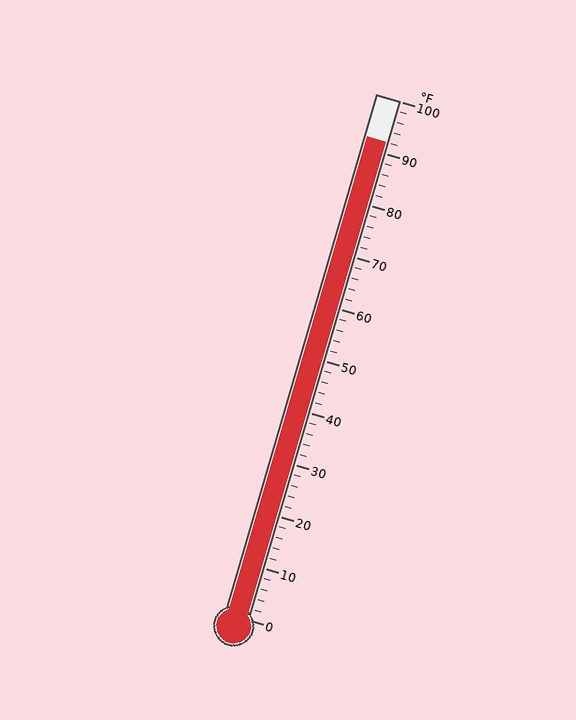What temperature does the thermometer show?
The thermometer shows approximately 92°F.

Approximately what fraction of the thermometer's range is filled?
The thermometer is filled to approximately 90% of its range.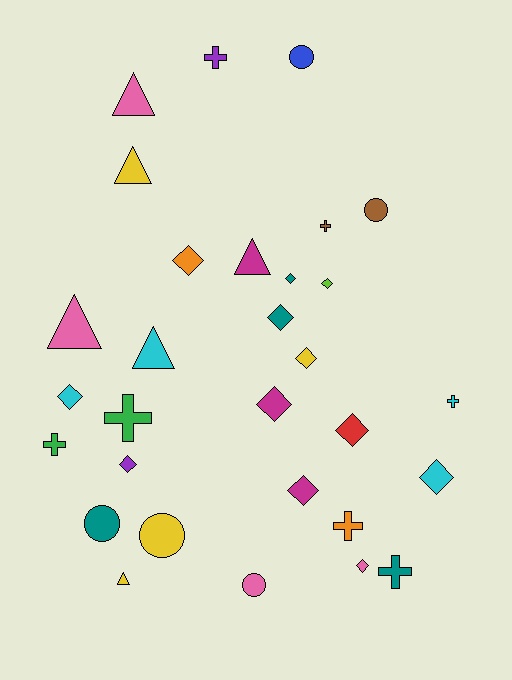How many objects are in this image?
There are 30 objects.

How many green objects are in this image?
There are 2 green objects.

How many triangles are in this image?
There are 6 triangles.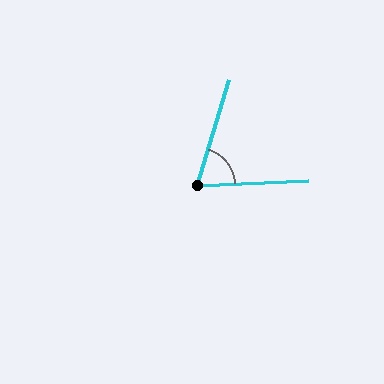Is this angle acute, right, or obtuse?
It is acute.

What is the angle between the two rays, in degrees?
Approximately 71 degrees.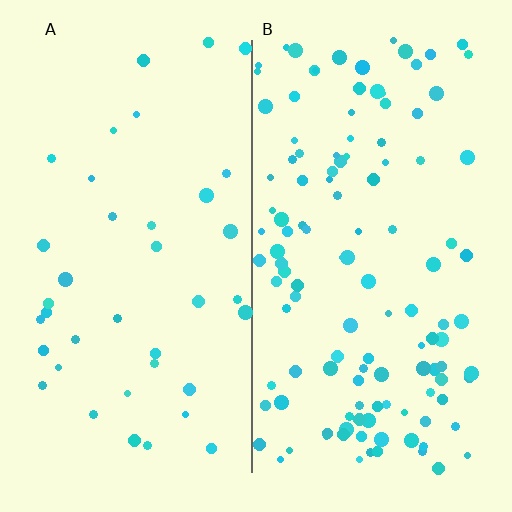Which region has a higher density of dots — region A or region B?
B (the right).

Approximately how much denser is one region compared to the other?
Approximately 3.2× — region B over region A.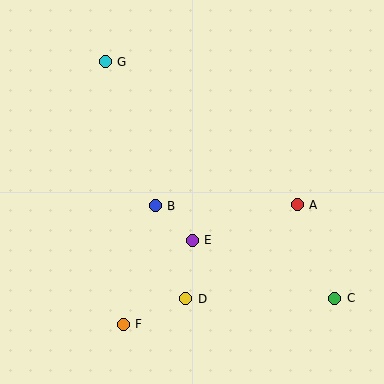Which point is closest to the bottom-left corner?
Point F is closest to the bottom-left corner.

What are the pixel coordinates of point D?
Point D is at (186, 299).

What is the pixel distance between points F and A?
The distance between F and A is 211 pixels.